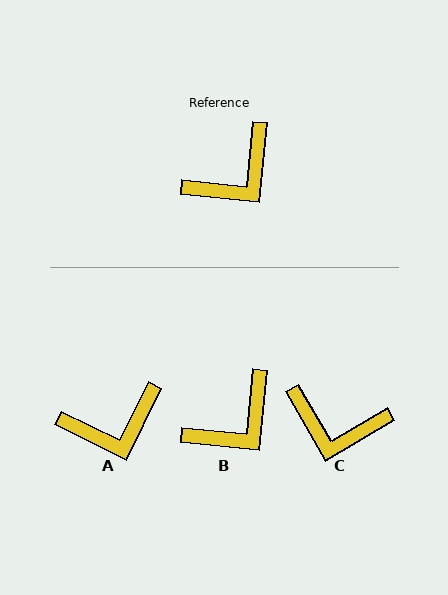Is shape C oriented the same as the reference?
No, it is off by about 54 degrees.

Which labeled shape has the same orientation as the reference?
B.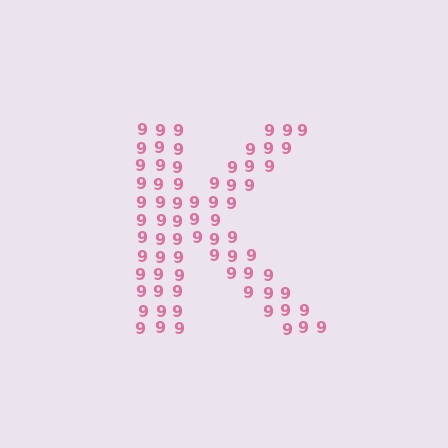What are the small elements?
The small elements are digit 9's.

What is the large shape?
The large shape is the letter K.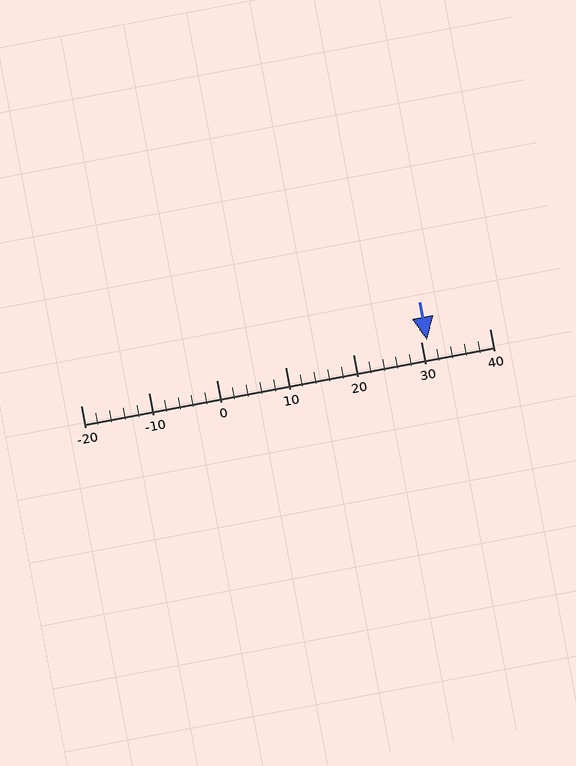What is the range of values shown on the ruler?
The ruler shows values from -20 to 40.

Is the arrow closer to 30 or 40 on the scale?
The arrow is closer to 30.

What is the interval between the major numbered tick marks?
The major tick marks are spaced 10 units apart.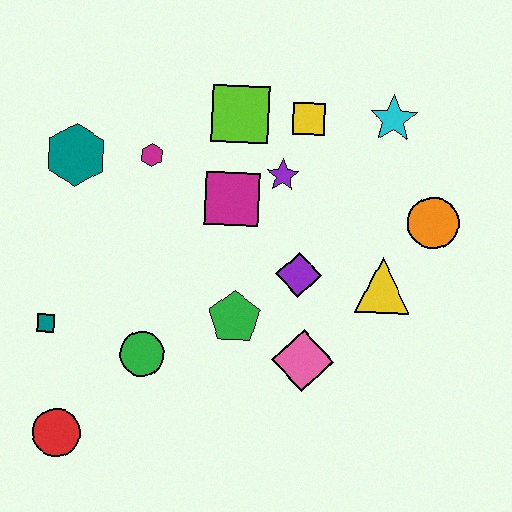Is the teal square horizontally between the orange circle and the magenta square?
No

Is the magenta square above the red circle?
Yes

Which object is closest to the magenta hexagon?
The teal hexagon is closest to the magenta hexagon.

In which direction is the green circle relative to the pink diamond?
The green circle is to the left of the pink diamond.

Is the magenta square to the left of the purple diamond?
Yes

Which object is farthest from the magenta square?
The red circle is farthest from the magenta square.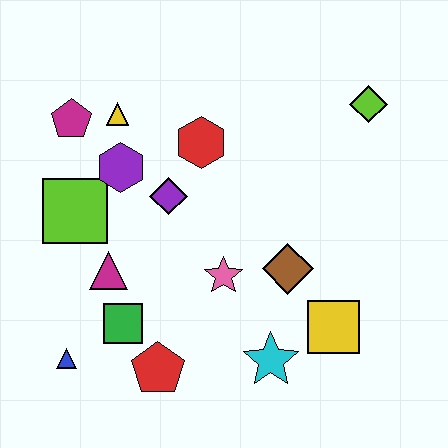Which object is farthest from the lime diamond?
The blue triangle is farthest from the lime diamond.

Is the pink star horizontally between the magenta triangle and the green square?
No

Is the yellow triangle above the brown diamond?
Yes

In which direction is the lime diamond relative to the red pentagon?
The lime diamond is above the red pentagon.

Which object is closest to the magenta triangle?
The green square is closest to the magenta triangle.